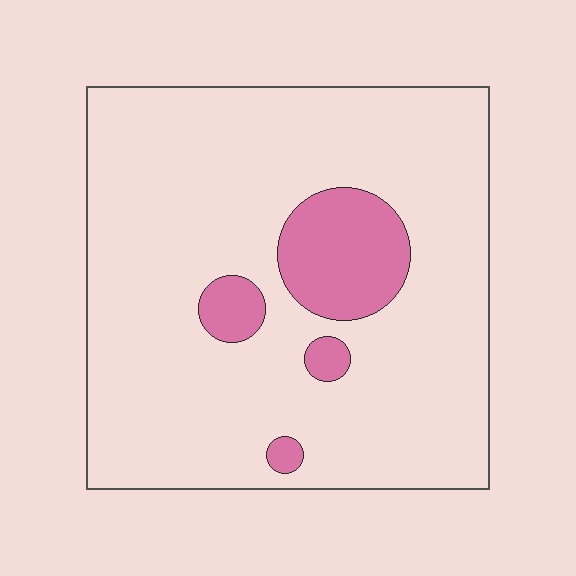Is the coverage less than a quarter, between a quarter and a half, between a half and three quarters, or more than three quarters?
Less than a quarter.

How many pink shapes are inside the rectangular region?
4.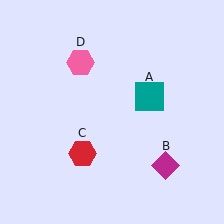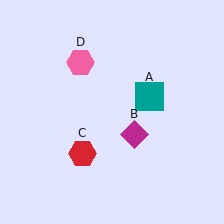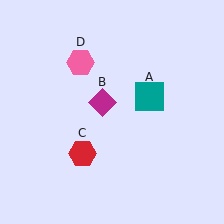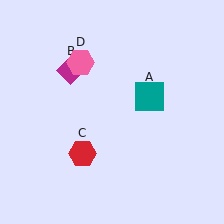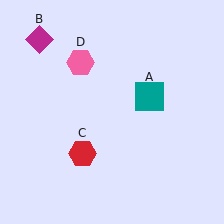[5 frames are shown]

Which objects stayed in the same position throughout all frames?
Teal square (object A) and red hexagon (object C) and pink hexagon (object D) remained stationary.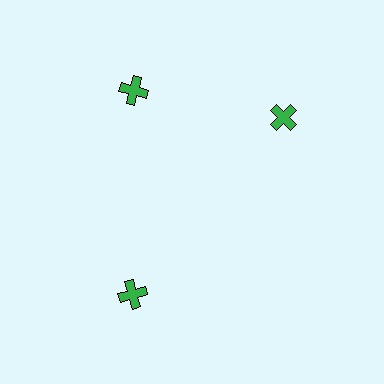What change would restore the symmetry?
The symmetry would be restored by rotating it back into even spacing with its neighbors so that all 3 crosses sit at equal angles and equal distance from the center.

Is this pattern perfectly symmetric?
No. The 3 green crosses are arranged in a ring, but one element near the 3 o'clock position is rotated out of alignment along the ring, breaking the 3-fold rotational symmetry.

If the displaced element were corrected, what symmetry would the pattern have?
It would have 3-fold rotational symmetry — the pattern would map onto itself every 120 degrees.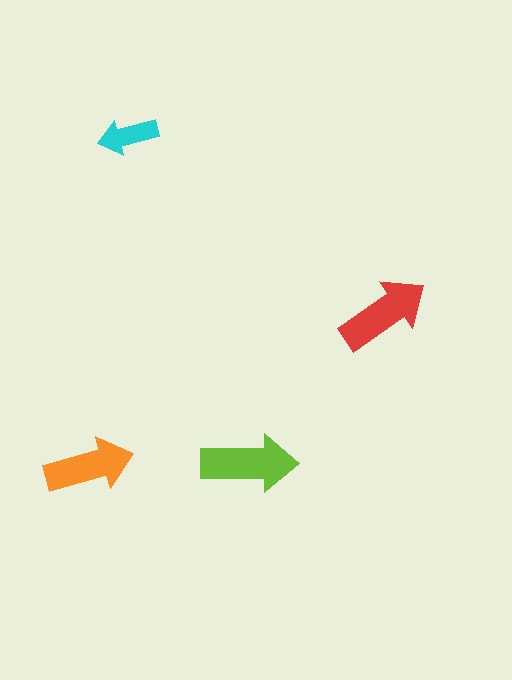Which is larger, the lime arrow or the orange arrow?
The lime one.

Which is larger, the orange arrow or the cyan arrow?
The orange one.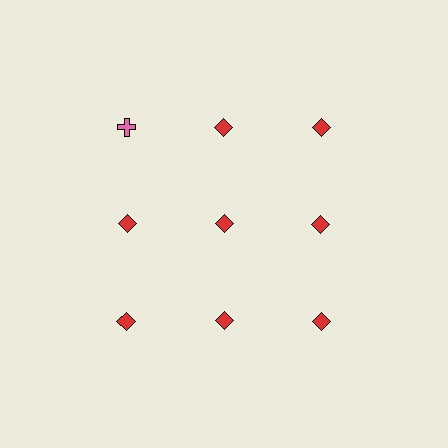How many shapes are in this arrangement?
There are 9 shapes arranged in a grid pattern.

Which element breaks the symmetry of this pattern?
The pink cross in the top row, leftmost column breaks the symmetry. All other shapes are red diamonds.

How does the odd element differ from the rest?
It differs in both color (pink instead of red) and shape (cross instead of diamond).